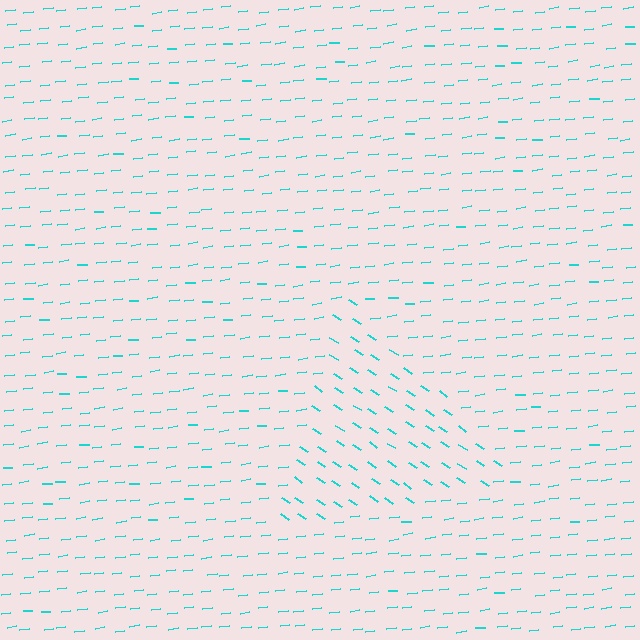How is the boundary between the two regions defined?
The boundary is defined purely by a change in line orientation (approximately 39 degrees difference). All lines are the same color and thickness.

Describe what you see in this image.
The image is filled with small cyan line segments. A triangle region in the image has lines oriented differently from the surrounding lines, creating a visible texture boundary.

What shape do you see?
I see a triangle.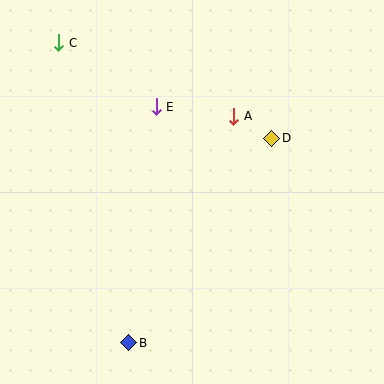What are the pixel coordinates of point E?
Point E is at (156, 107).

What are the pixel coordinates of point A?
Point A is at (234, 116).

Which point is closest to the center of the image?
Point A at (234, 116) is closest to the center.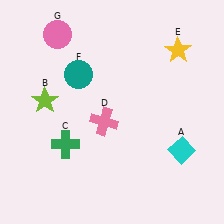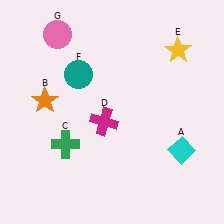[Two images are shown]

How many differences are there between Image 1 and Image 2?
There are 2 differences between the two images.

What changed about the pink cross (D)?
In Image 1, D is pink. In Image 2, it changed to magenta.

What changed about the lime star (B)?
In Image 1, B is lime. In Image 2, it changed to orange.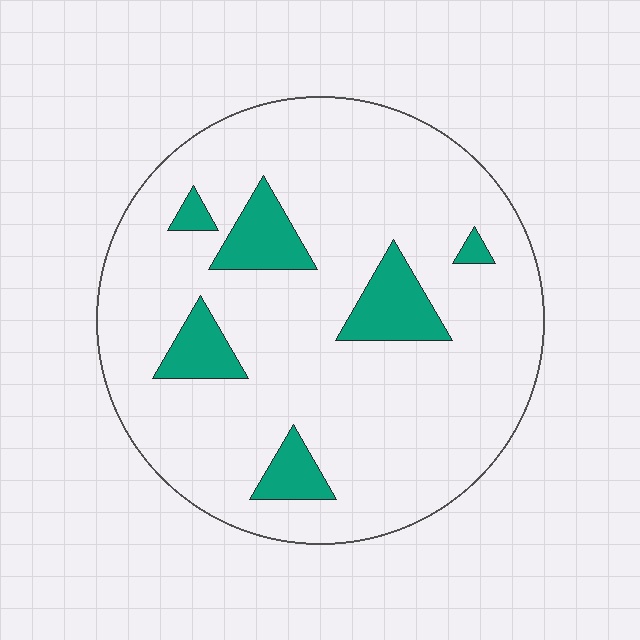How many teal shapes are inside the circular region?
6.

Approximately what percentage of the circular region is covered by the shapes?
Approximately 15%.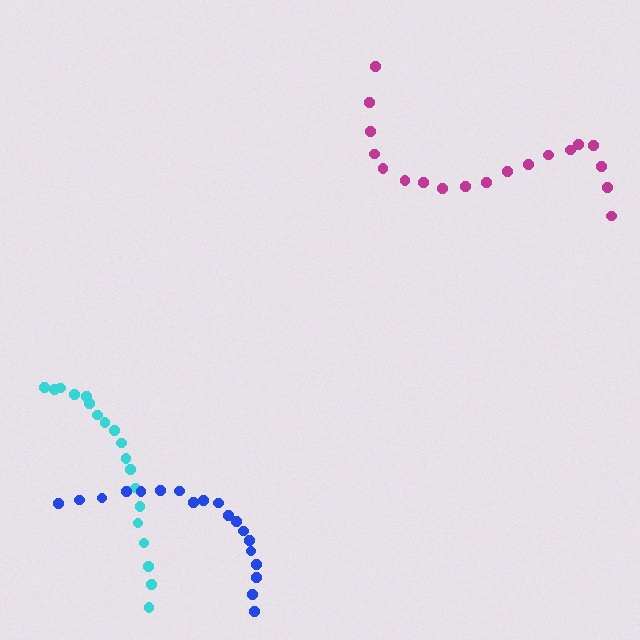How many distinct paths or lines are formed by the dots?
There are 3 distinct paths.